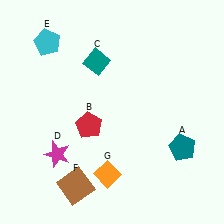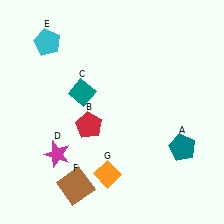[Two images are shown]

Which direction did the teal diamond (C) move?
The teal diamond (C) moved down.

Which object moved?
The teal diamond (C) moved down.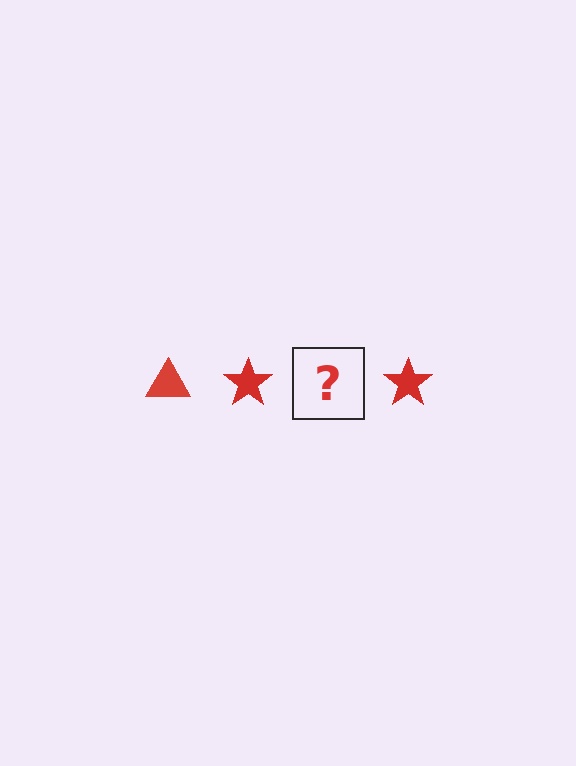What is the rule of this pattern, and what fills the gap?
The rule is that the pattern cycles through triangle, star shapes in red. The gap should be filled with a red triangle.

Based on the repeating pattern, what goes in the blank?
The blank should be a red triangle.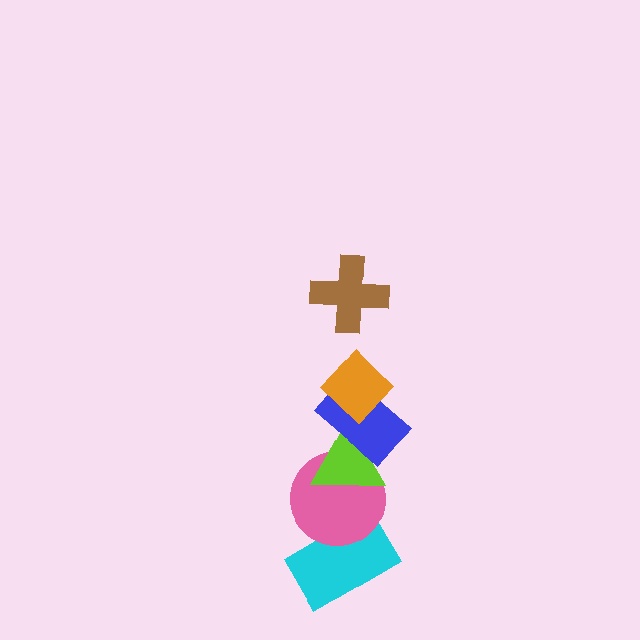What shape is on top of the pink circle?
The lime triangle is on top of the pink circle.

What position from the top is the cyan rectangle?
The cyan rectangle is 6th from the top.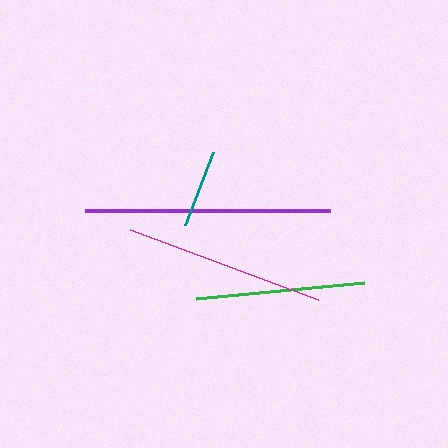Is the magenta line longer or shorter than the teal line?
The magenta line is longer than the teal line.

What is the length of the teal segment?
The teal segment is approximately 78 pixels long.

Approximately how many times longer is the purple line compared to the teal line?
The purple line is approximately 3.1 times the length of the teal line.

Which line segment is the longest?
The purple line is the longest at approximately 245 pixels.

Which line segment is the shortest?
The teal line is the shortest at approximately 78 pixels.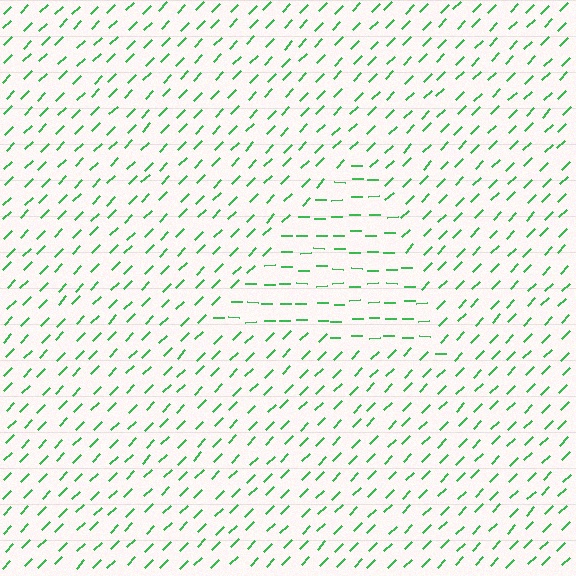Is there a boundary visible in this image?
Yes, there is a texture boundary formed by a change in line orientation.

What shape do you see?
I see a triangle.